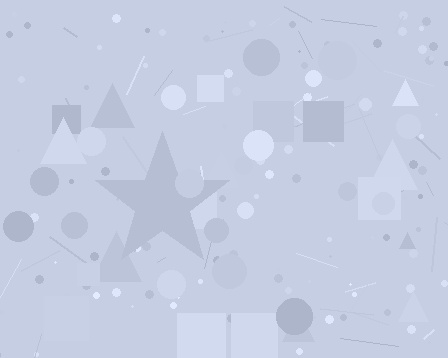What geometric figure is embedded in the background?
A star is embedded in the background.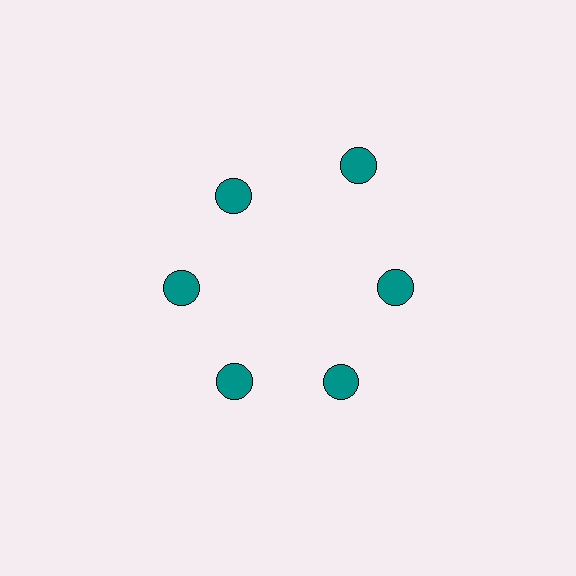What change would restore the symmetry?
The symmetry would be restored by moving it inward, back onto the ring so that all 6 circles sit at equal angles and equal distance from the center.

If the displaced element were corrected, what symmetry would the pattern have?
It would have 6-fold rotational symmetry — the pattern would map onto itself every 60 degrees.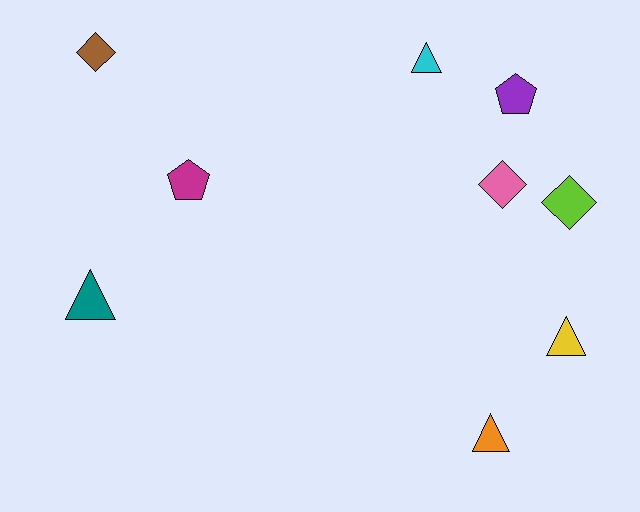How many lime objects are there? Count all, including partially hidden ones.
There is 1 lime object.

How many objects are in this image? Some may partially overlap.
There are 9 objects.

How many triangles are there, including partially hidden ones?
There are 4 triangles.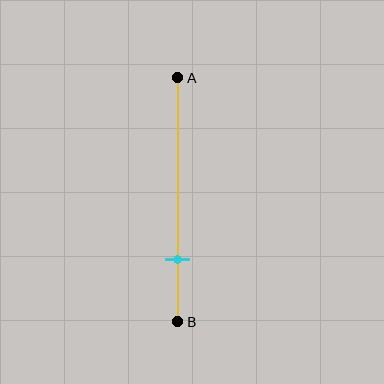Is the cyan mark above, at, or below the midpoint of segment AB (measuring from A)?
The cyan mark is below the midpoint of segment AB.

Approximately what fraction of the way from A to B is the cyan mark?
The cyan mark is approximately 75% of the way from A to B.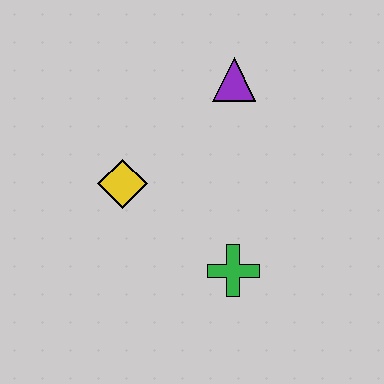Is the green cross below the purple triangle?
Yes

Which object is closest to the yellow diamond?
The green cross is closest to the yellow diamond.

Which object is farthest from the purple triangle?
The green cross is farthest from the purple triangle.